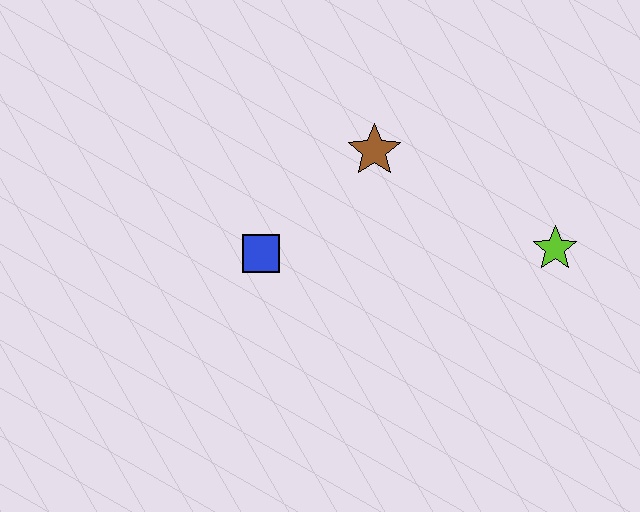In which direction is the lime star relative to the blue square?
The lime star is to the right of the blue square.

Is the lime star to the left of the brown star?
No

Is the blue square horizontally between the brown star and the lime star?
No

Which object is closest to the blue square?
The brown star is closest to the blue square.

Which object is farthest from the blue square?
The lime star is farthest from the blue square.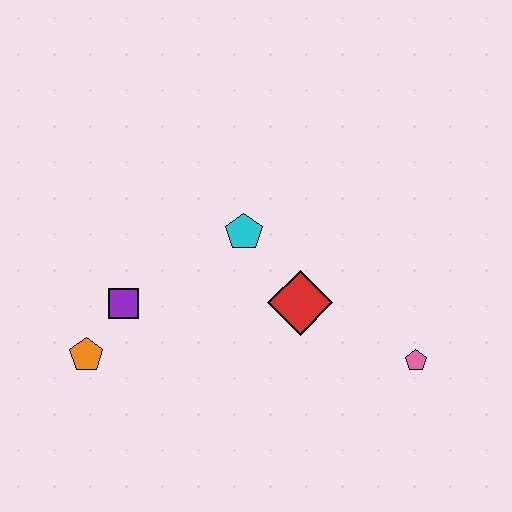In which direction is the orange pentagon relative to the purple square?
The orange pentagon is below the purple square.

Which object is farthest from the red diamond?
The orange pentagon is farthest from the red diamond.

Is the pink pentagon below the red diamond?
Yes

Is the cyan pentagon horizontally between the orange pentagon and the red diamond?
Yes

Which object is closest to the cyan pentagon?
The red diamond is closest to the cyan pentagon.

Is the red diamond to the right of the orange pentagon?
Yes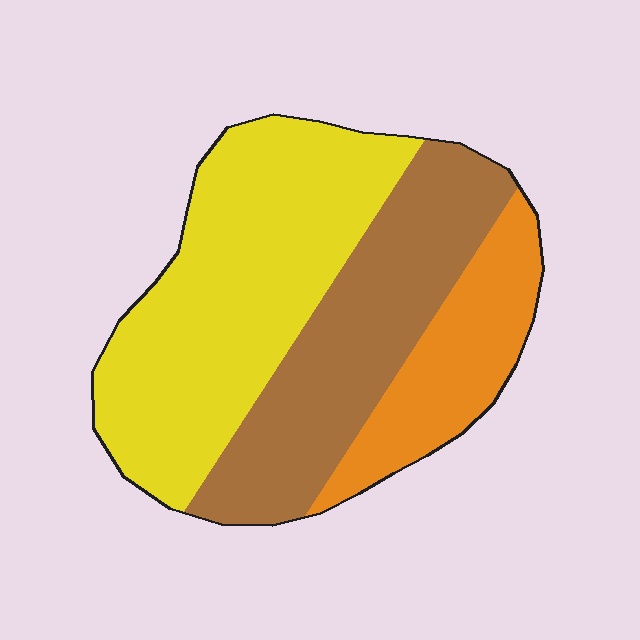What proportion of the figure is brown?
Brown takes up about one third (1/3) of the figure.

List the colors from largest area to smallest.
From largest to smallest: yellow, brown, orange.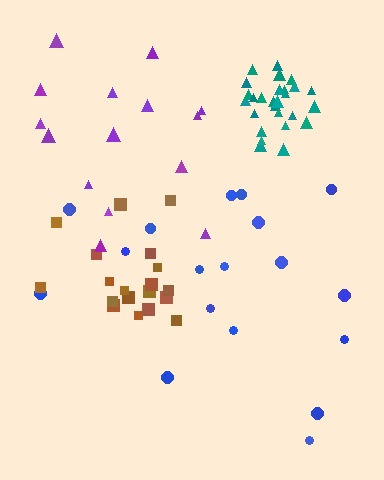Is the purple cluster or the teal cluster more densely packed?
Teal.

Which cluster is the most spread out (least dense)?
Blue.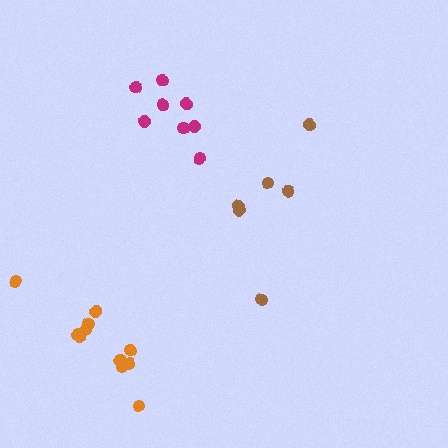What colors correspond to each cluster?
The clusters are colored: orange, brown, magenta.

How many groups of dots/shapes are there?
There are 3 groups.